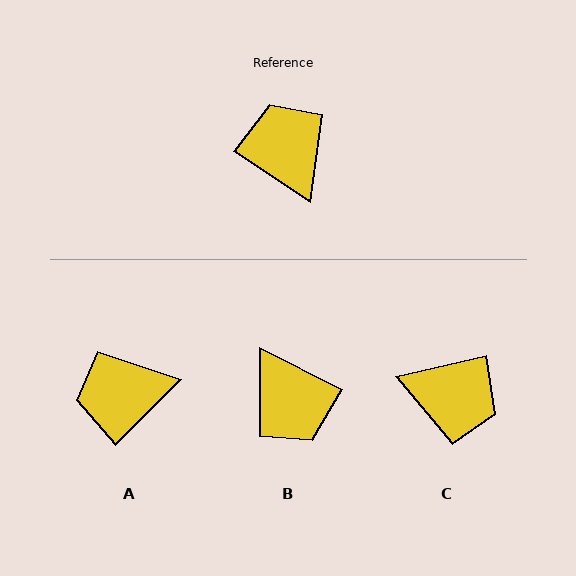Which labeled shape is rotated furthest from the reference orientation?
B, about 173 degrees away.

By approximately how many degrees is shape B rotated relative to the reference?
Approximately 173 degrees clockwise.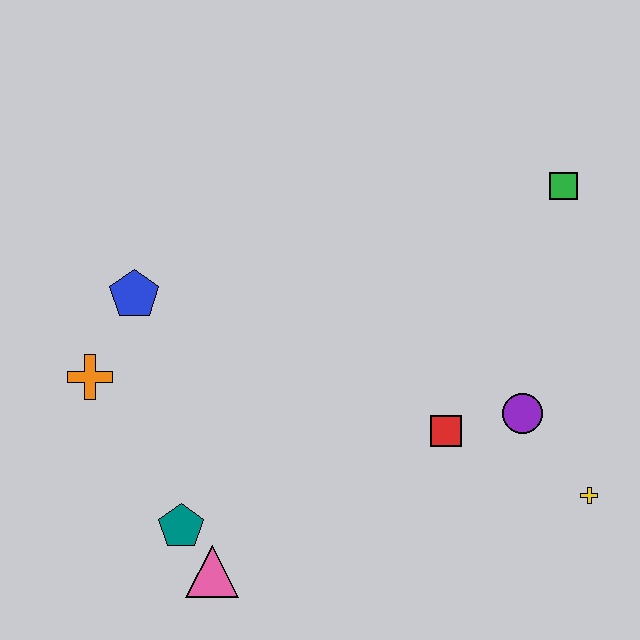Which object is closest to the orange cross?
The blue pentagon is closest to the orange cross.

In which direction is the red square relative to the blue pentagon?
The red square is to the right of the blue pentagon.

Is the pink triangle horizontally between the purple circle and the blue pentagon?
Yes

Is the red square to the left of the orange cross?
No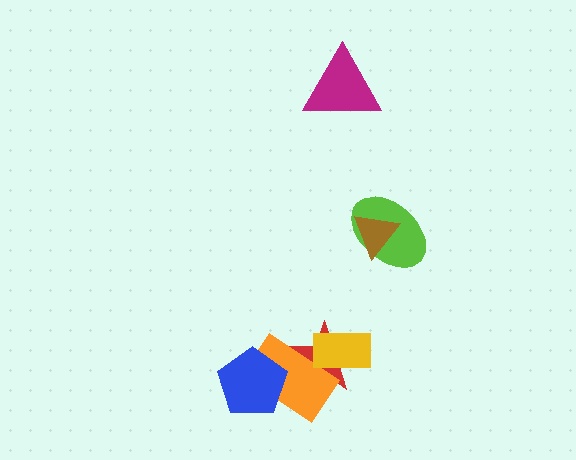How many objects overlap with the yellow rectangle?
2 objects overlap with the yellow rectangle.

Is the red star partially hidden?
Yes, it is partially covered by another shape.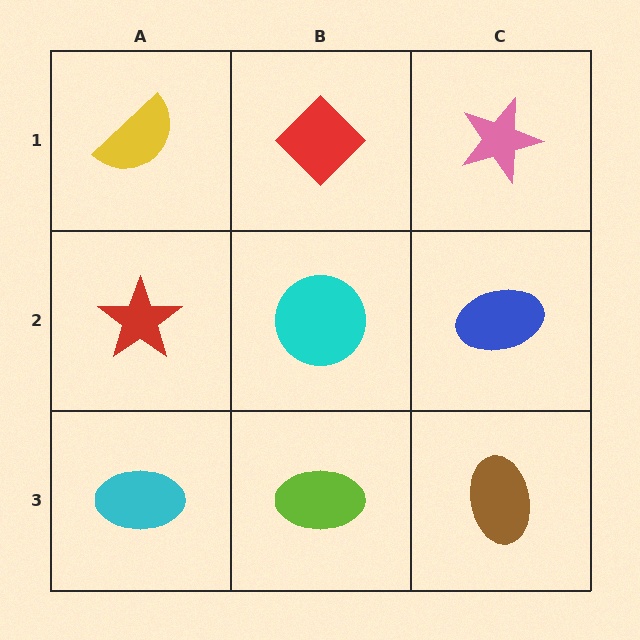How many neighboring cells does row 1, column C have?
2.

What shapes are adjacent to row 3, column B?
A cyan circle (row 2, column B), a cyan ellipse (row 3, column A), a brown ellipse (row 3, column C).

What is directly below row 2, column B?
A lime ellipse.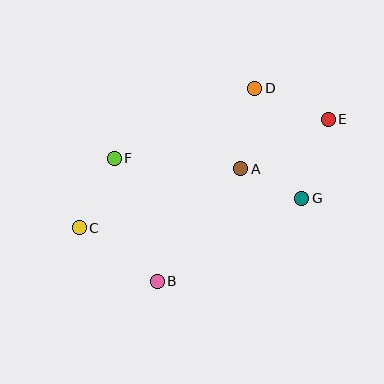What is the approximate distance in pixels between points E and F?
The distance between E and F is approximately 218 pixels.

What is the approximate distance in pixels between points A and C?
The distance between A and C is approximately 172 pixels.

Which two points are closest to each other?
Points A and G are closest to each other.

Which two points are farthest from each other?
Points C and E are farthest from each other.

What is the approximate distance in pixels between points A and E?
The distance between A and E is approximately 100 pixels.